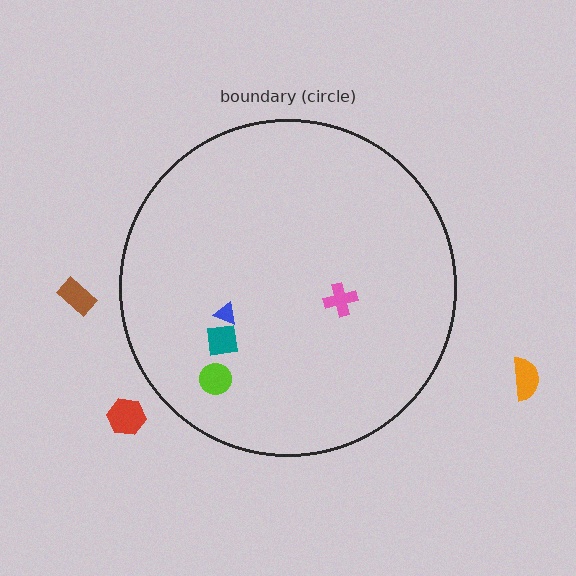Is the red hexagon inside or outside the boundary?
Outside.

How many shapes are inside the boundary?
4 inside, 3 outside.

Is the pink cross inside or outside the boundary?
Inside.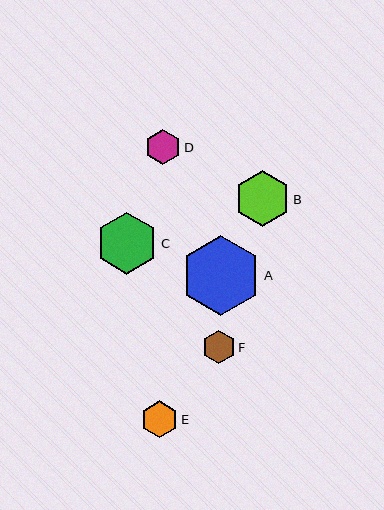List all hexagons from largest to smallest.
From largest to smallest: A, C, B, E, D, F.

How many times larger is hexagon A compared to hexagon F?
Hexagon A is approximately 2.5 times the size of hexagon F.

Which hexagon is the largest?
Hexagon A is the largest with a size of approximately 80 pixels.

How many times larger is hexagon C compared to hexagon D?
Hexagon C is approximately 1.7 times the size of hexagon D.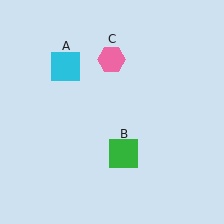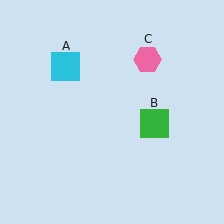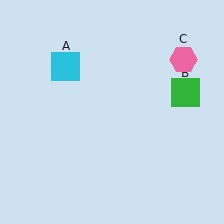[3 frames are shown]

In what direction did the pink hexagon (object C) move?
The pink hexagon (object C) moved right.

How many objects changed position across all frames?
2 objects changed position: green square (object B), pink hexagon (object C).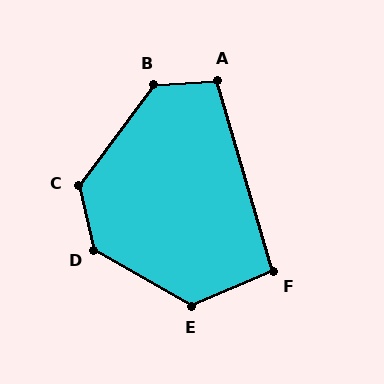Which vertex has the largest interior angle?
D, at approximately 133 degrees.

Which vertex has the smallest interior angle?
F, at approximately 96 degrees.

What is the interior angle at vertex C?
Approximately 129 degrees (obtuse).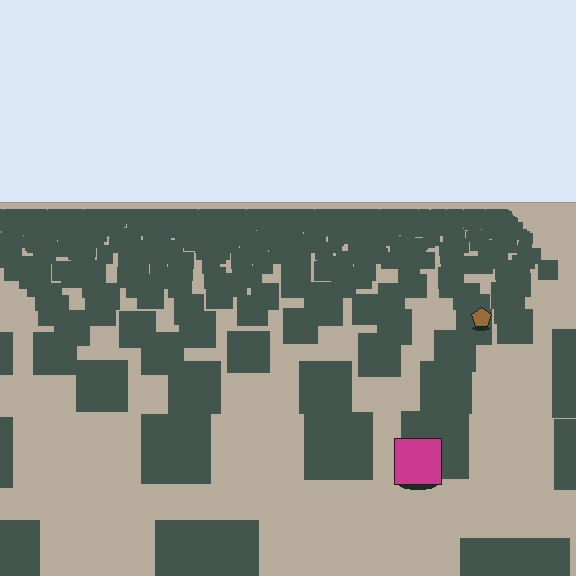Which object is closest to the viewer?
The magenta square is closest. The texture marks near it are larger and more spread out.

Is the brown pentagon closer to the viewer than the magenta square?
No. The magenta square is closer — you can tell from the texture gradient: the ground texture is coarser near it.